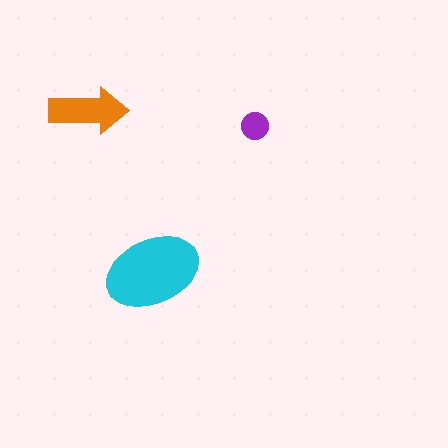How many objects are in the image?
There are 3 objects in the image.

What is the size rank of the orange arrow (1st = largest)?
2nd.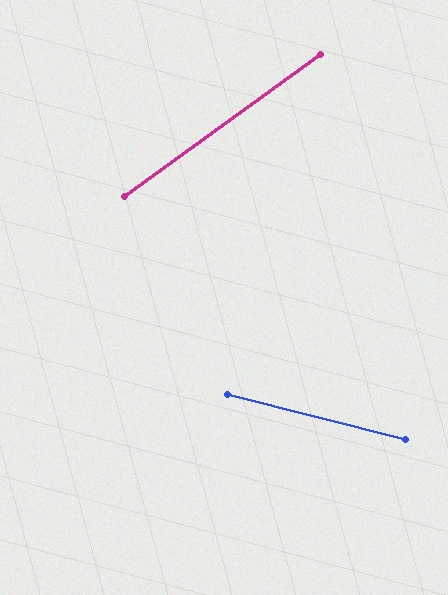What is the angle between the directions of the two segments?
Approximately 50 degrees.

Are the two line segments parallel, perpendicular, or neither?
Neither parallel nor perpendicular — they differ by about 50°.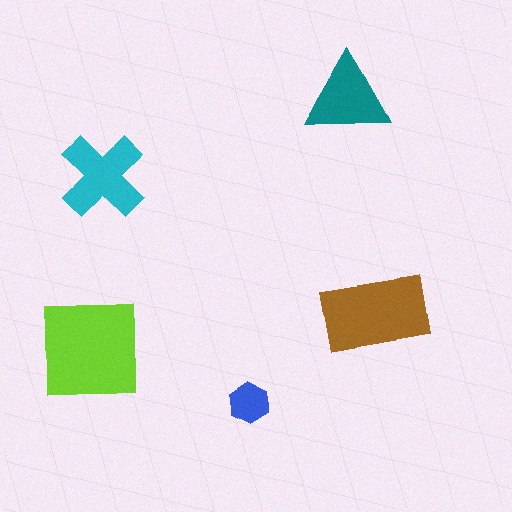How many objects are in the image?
There are 5 objects in the image.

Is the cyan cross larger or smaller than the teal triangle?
Larger.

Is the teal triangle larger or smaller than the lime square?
Smaller.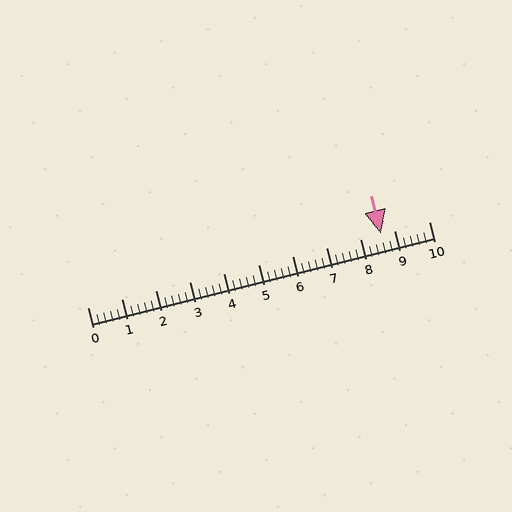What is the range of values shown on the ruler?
The ruler shows values from 0 to 10.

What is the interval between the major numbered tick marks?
The major tick marks are spaced 1 units apart.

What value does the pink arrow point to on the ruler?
The pink arrow points to approximately 8.6.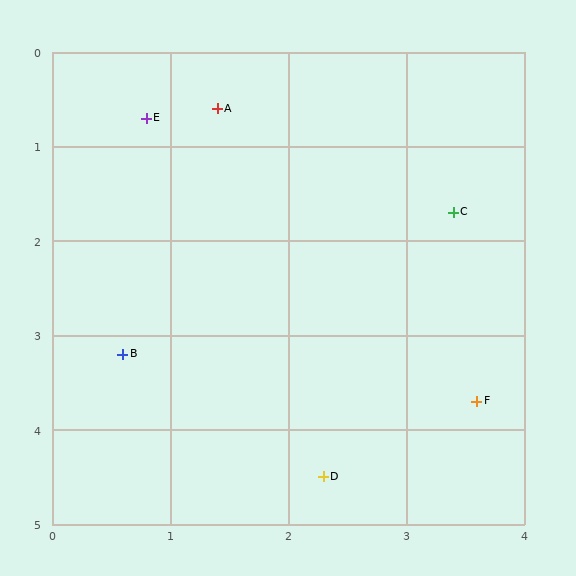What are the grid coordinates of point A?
Point A is at approximately (1.4, 0.6).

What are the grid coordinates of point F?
Point F is at approximately (3.6, 3.7).